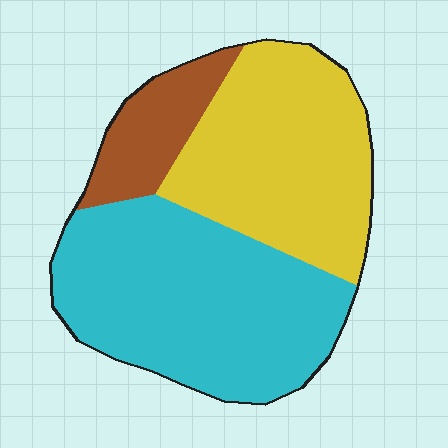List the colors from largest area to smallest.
From largest to smallest: cyan, yellow, brown.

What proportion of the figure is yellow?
Yellow takes up between a third and a half of the figure.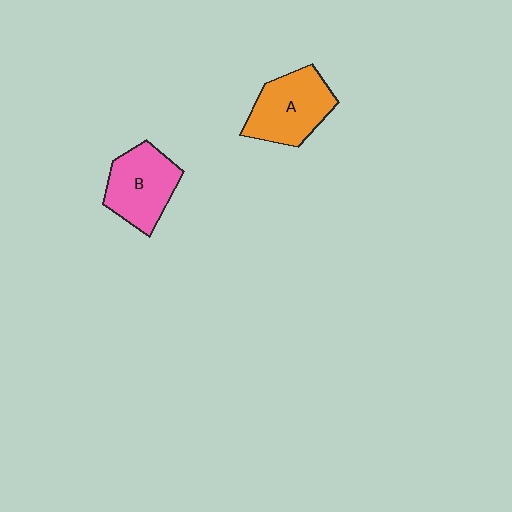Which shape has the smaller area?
Shape B (pink).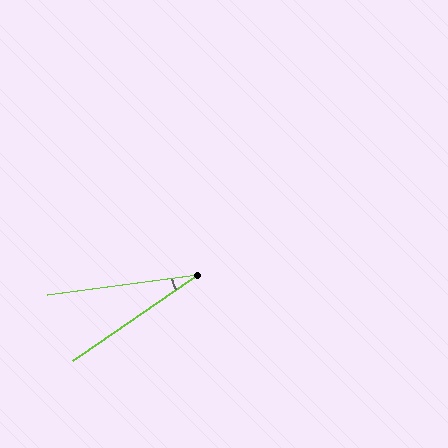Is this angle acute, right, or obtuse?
It is acute.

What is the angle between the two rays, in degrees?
Approximately 27 degrees.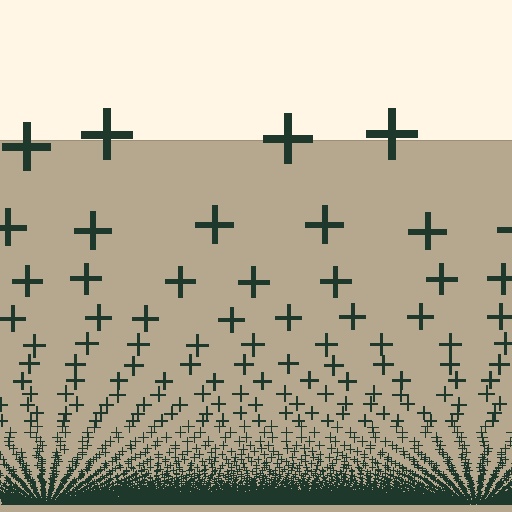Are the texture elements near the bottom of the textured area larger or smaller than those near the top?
Smaller. The gradient is inverted — elements near the bottom are smaller and denser.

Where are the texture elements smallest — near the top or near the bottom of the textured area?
Near the bottom.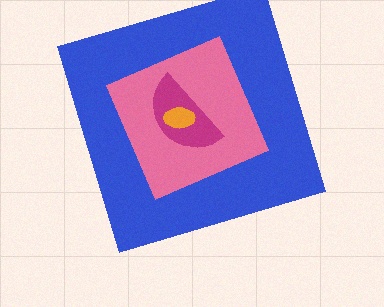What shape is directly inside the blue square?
The pink diamond.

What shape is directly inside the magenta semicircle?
The orange ellipse.